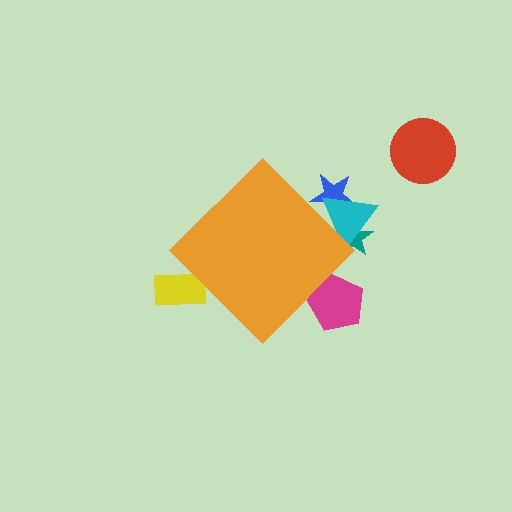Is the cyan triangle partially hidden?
Yes, the cyan triangle is partially hidden behind the orange diamond.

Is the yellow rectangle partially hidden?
Yes, the yellow rectangle is partially hidden behind the orange diamond.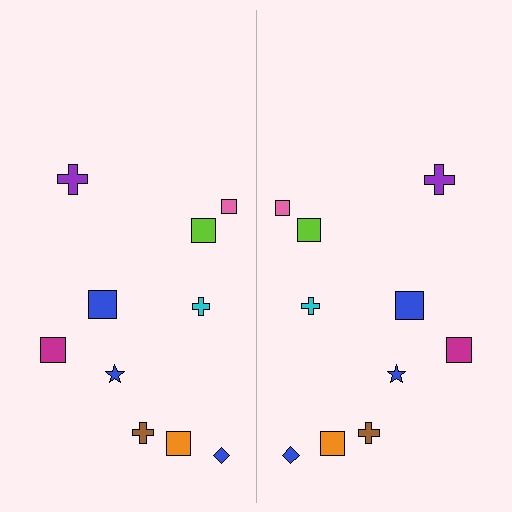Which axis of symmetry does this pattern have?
The pattern has a vertical axis of symmetry running through the center of the image.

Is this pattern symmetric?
Yes, this pattern has bilateral (reflection) symmetry.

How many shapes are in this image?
There are 20 shapes in this image.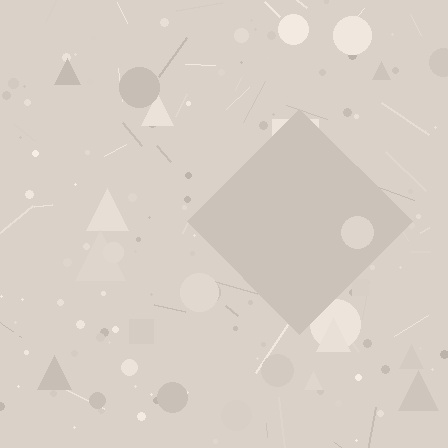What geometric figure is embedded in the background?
A diamond is embedded in the background.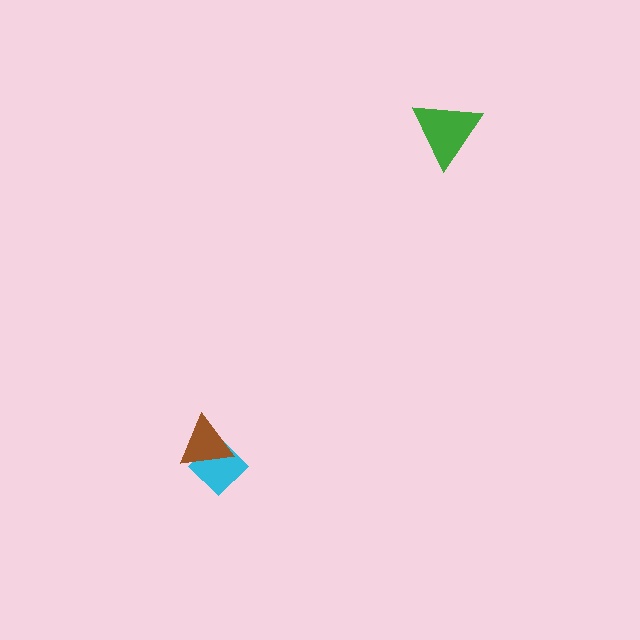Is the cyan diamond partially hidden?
Yes, it is partially covered by another shape.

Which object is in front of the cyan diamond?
The brown triangle is in front of the cyan diamond.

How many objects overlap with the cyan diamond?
1 object overlaps with the cyan diamond.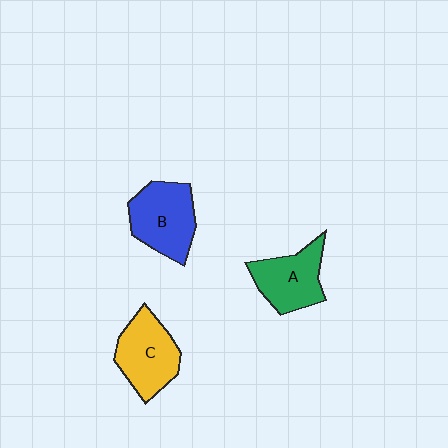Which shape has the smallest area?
Shape A (green).